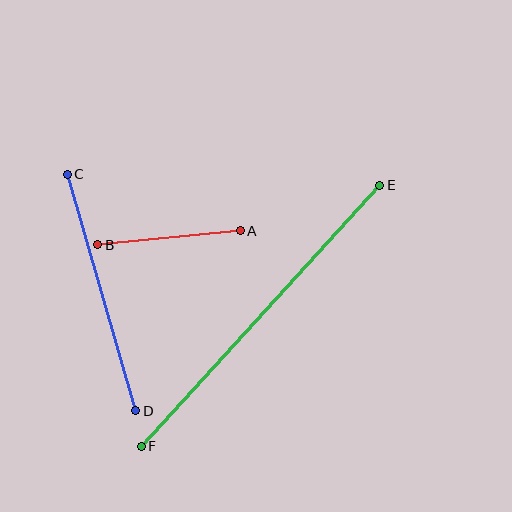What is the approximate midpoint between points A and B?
The midpoint is at approximately (169, 238) pixels.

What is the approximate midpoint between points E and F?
The midpoint is at approximately (261, 316) pixels.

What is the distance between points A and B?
The distance is approximately 144 pixels.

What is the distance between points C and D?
The distance is approximately 246 pixels.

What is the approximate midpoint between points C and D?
The midpoint is at approximately (102, 293) pixels.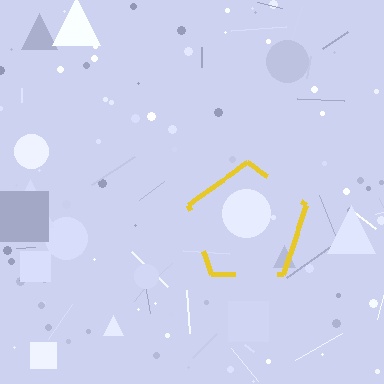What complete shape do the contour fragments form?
The contour fragments form a pentagon.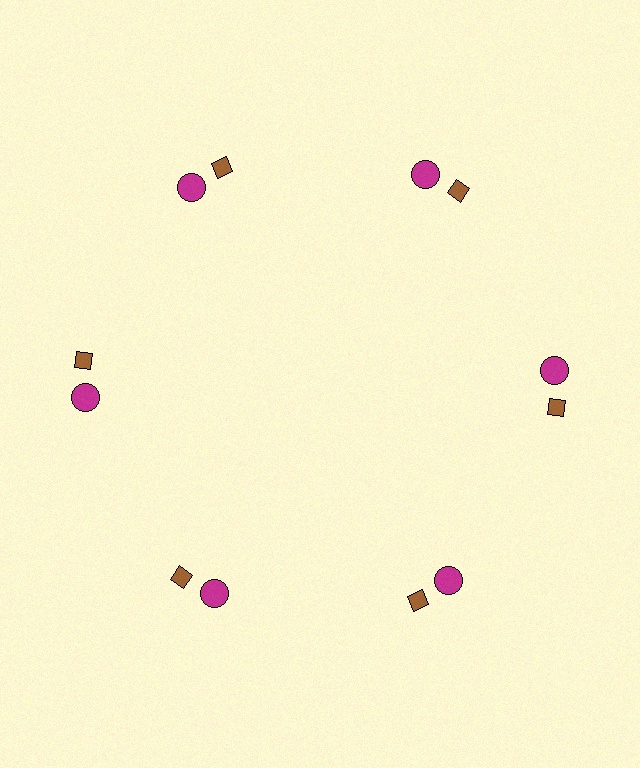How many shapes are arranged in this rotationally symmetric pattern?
There are 12 shapes, arranged in 6 groups of 2.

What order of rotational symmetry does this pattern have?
This pattern has 6-fold rotational symmetry.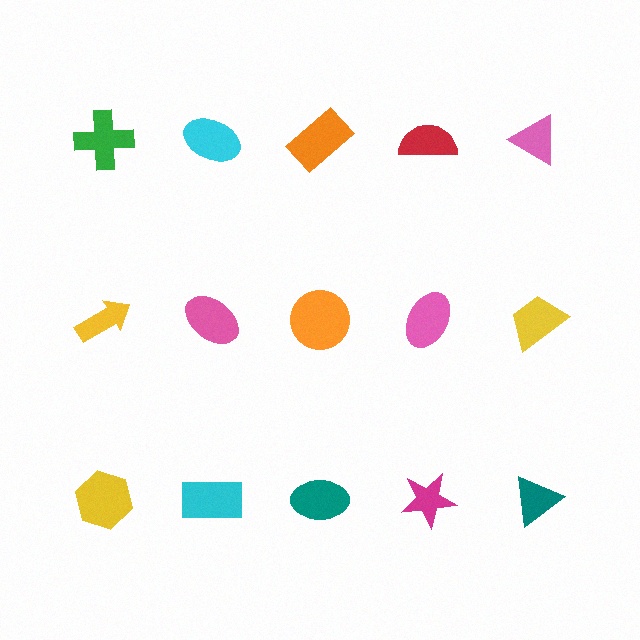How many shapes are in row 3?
5 shapes.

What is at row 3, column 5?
A teal triangle.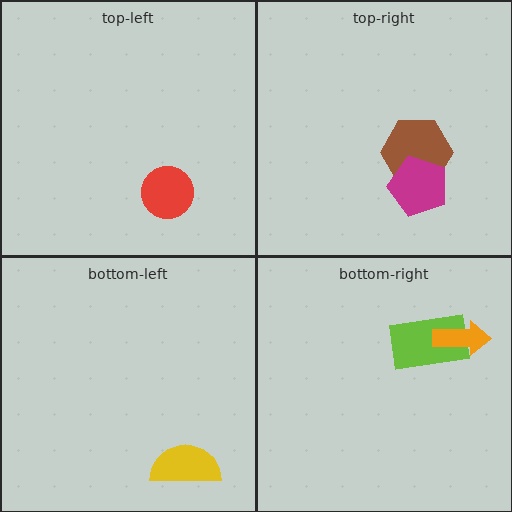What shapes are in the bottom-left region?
The yellow semicircle.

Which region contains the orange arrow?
The bottom-right region.